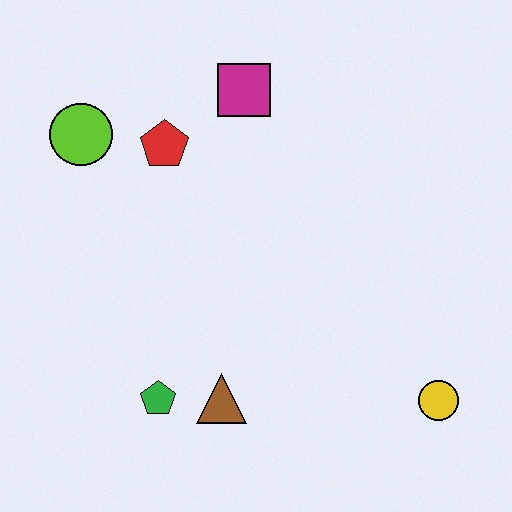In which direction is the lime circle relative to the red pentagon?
The lime circle is to the left of the red pentagon.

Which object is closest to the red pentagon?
The lime circle is closest to the red pentagon.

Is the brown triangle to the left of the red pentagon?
No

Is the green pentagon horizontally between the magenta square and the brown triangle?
No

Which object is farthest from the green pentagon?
The magenta square is farthest from the green pentagon.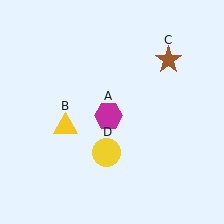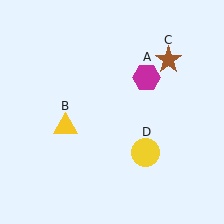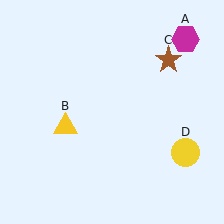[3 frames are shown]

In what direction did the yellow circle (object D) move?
The yellow circle (object D) moved right.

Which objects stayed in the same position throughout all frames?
Yellow triangle (object B) and brown star (object C) remained stationary.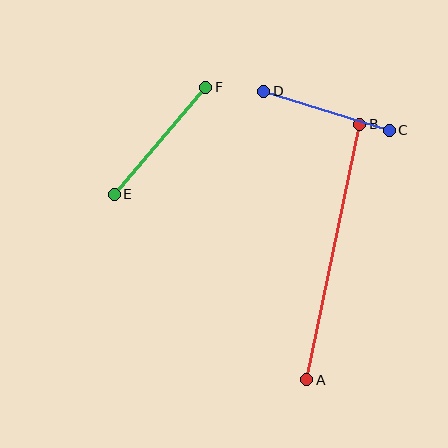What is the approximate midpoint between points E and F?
The midpoint is at approximately (160, 141) pixels.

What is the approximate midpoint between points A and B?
The midpoint is at approximately (333, 252) pixels.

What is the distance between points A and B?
The distance is approximately 261 pixels.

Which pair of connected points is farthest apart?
Points A and B are farthest apart.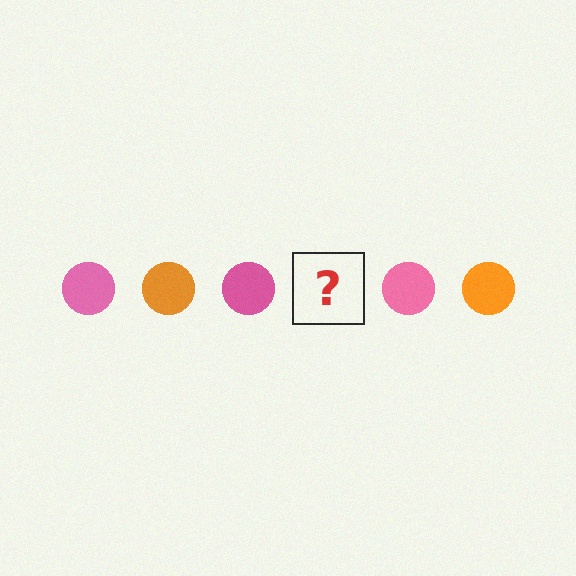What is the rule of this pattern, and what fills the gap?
The rule is that the pattern cycles through pink, orange circles. The gap should be filled with an orange circle.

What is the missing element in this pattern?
The missing element is an orange circle.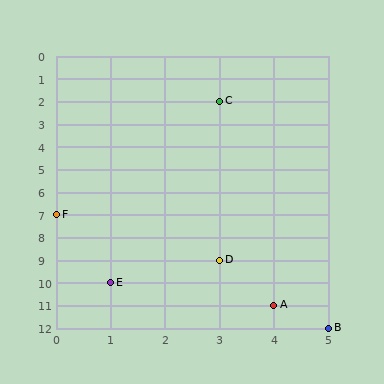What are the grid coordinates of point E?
Point E is at grid coordinates (1, 10).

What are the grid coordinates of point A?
Point A is at grid coordinates (4, 11).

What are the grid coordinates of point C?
Point C is at grid coordinates (3, 2).